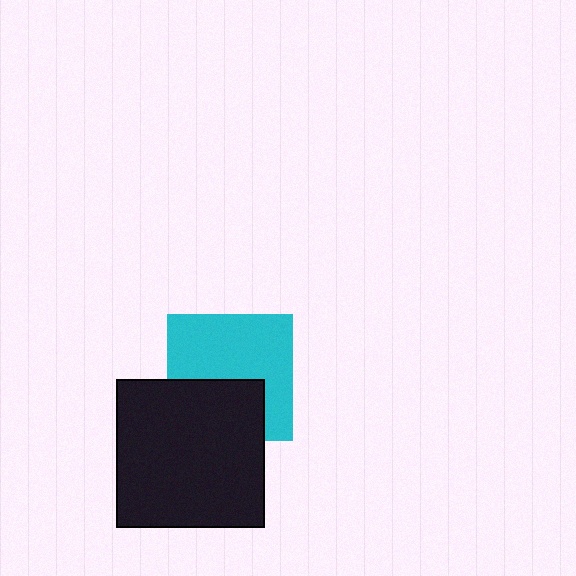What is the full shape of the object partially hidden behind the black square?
The partially hidden object is a cyan square.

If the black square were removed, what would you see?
You would see the complete cyan square.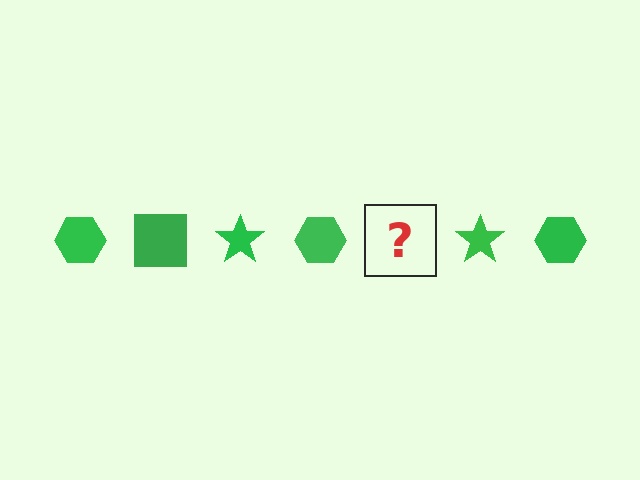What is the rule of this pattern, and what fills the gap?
The rule is that the pattern cycles through hexagon, square, star shapes in green. The gap should be filled with a green square.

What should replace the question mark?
The question mark should be replaced with a green square.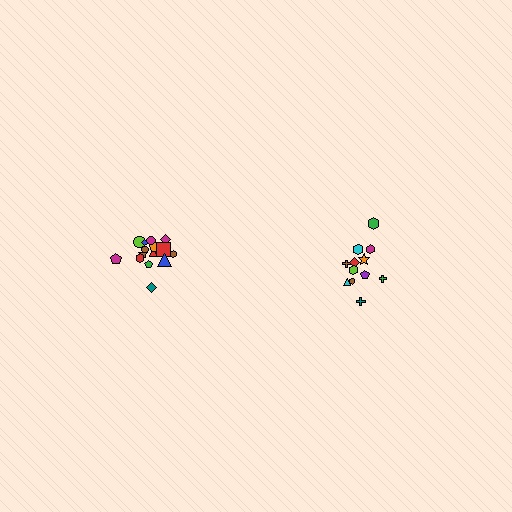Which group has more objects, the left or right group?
The left group.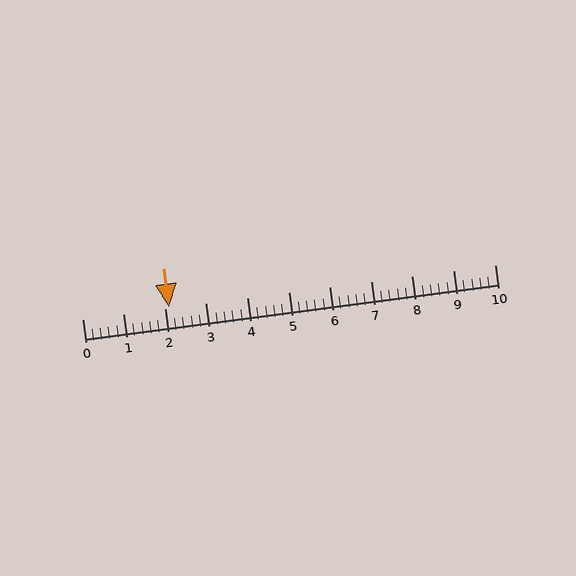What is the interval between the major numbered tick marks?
The major tick marks are spaced 1 units apart.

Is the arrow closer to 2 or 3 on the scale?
The arrow is closer to 2.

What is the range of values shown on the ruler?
The ruler shows values from 0 to 10.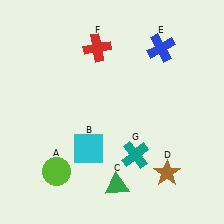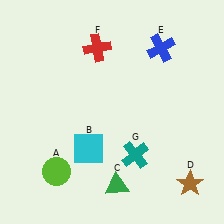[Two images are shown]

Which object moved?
The brown star (D) moved right.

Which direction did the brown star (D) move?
The brown star (D) moved right.